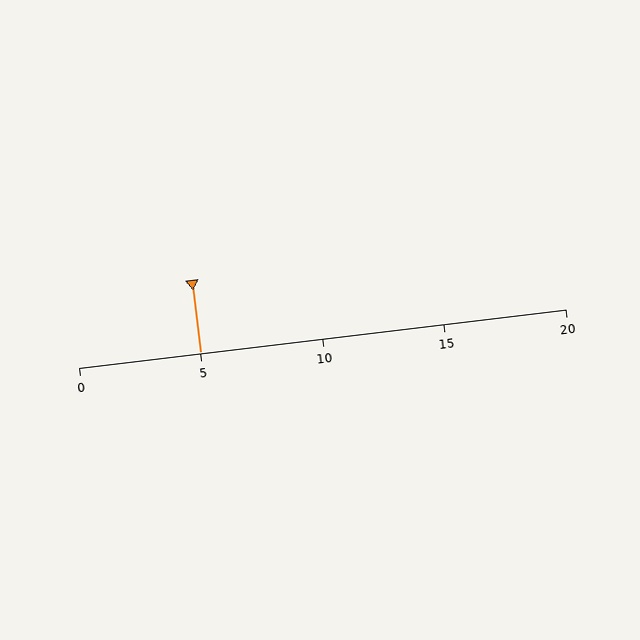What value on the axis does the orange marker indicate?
The marker indicates approximately 5.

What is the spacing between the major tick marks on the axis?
The major ticks are spaced 5 apart.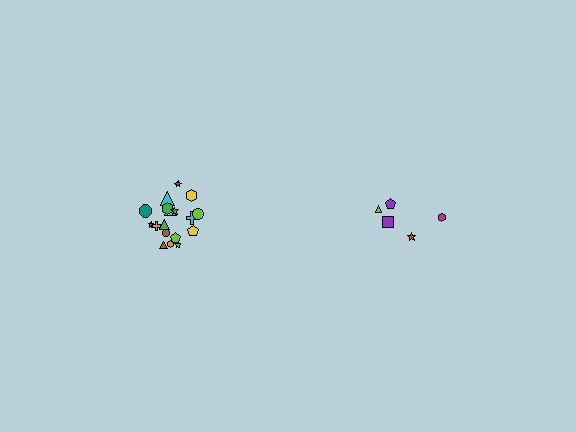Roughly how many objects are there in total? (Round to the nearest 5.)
Roughly 25 objects in total.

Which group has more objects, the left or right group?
The left group.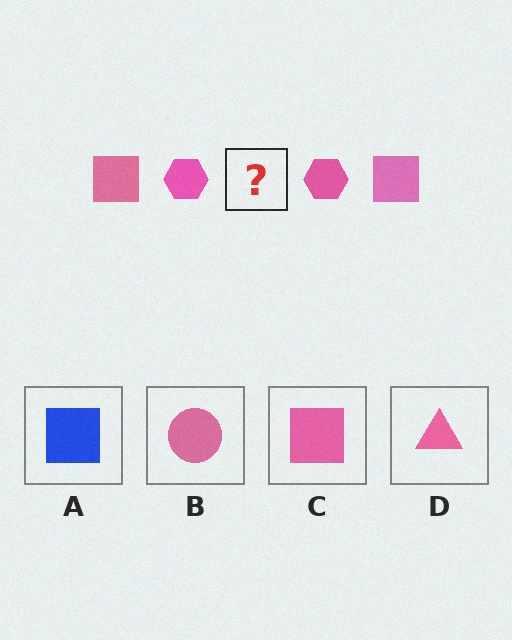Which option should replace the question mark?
Option C.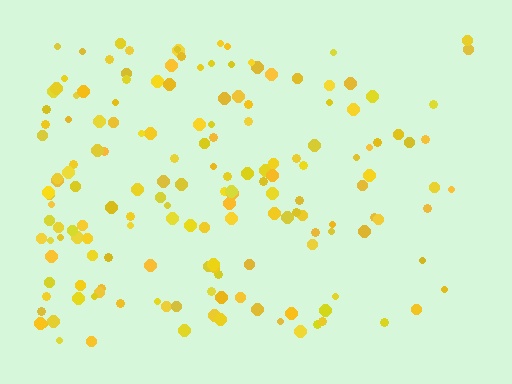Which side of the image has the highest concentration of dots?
The left.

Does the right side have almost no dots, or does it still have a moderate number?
Still a moderate number, just noticeably fewer than the left.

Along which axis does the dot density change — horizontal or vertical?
Horizontal.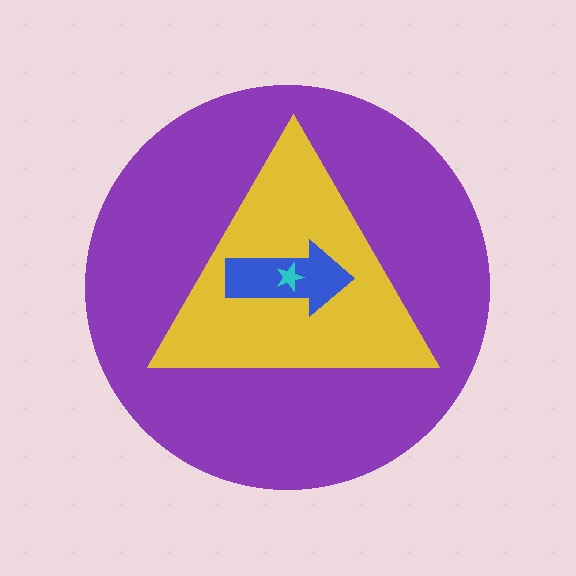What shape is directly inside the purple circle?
The yellow triangle.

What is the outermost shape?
The purple circle.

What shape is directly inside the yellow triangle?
The blue arrow.